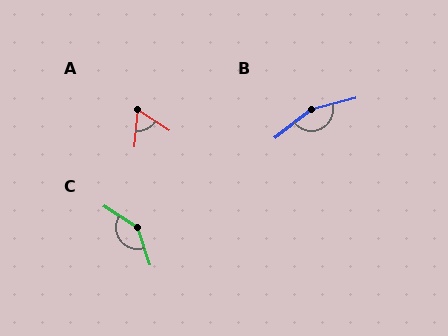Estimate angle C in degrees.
Approximately 141 degrees.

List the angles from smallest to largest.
A (61°), C (141°), B (156°).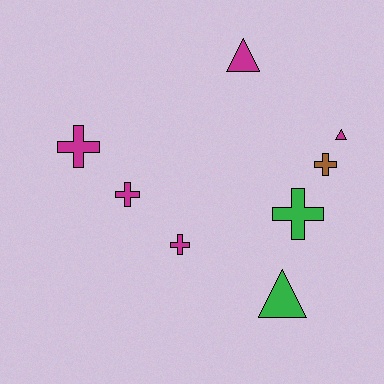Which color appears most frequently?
Magenta, with 5 objects.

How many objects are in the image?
There are 8 objects.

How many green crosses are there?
There is 1 green cross.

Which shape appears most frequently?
Cross, with 5 objects.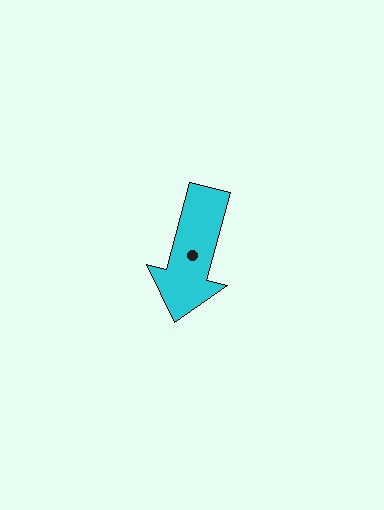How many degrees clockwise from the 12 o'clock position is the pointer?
Approximately 195 degrees.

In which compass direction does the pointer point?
South.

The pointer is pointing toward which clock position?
Roughly 6 o'clock.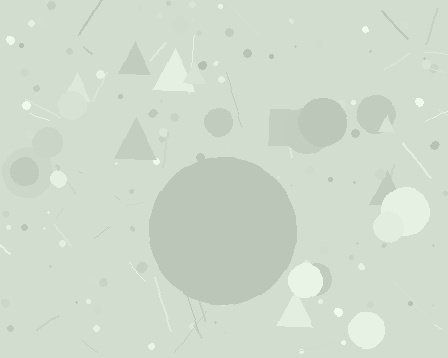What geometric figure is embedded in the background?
A circle is embedded in the background.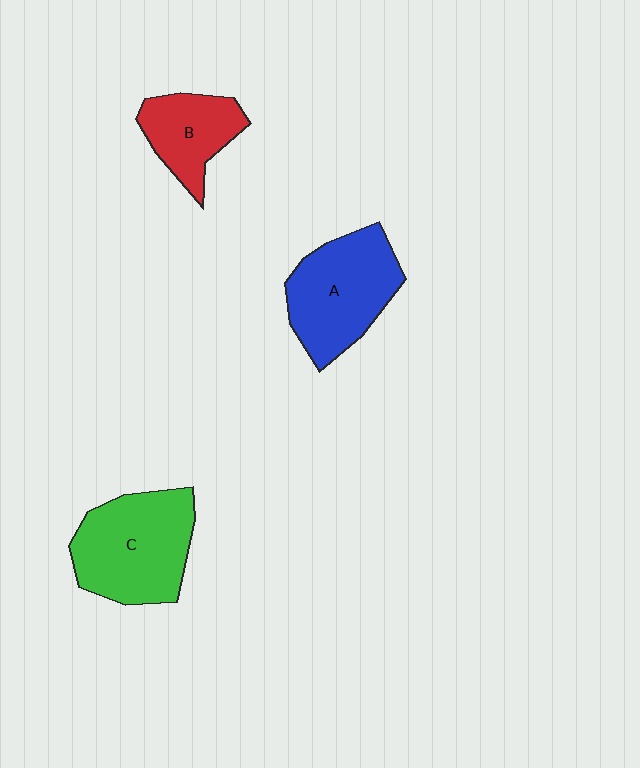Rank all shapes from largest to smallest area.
From largest to smallest: C (green), A (blue), B (red).